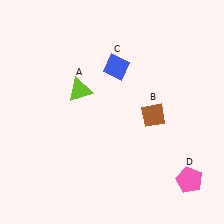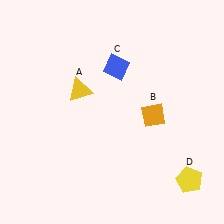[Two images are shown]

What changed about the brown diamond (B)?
In Image 1, B is brown. In Image 2, it changed to orange.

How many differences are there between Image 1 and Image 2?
There are 3 differences between the two images.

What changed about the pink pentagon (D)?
In Image 1, D is pink. In Image 2, it changed to yellow.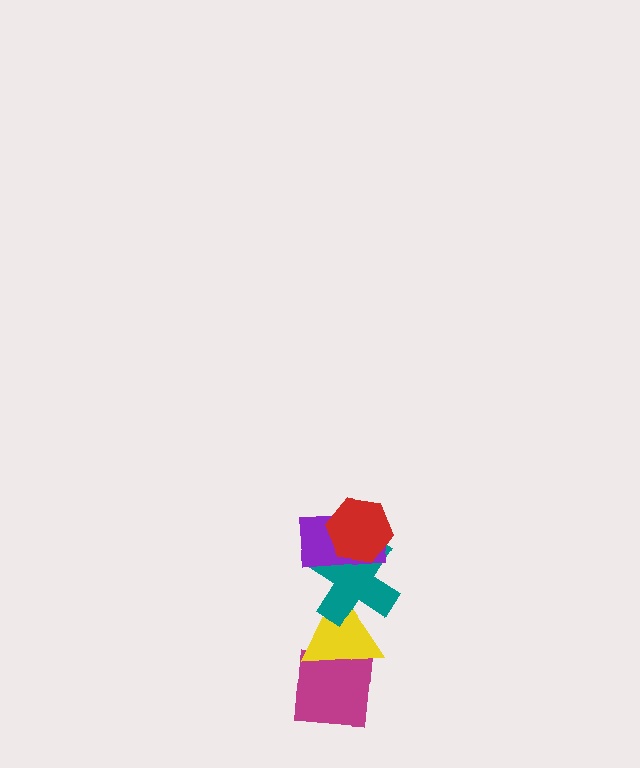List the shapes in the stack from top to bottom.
From top to bottom: the red hexagon, the purple rectangle, the teal cross, the yellow triangle, the magenta square.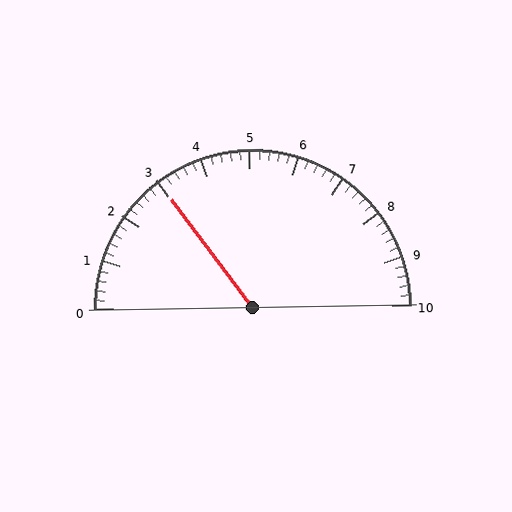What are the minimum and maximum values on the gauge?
The gauge ranges from 0 to 10.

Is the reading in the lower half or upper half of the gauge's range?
The reading is in the lower half of the range (0 to 10).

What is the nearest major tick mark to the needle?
The nearest major tick mark is 3.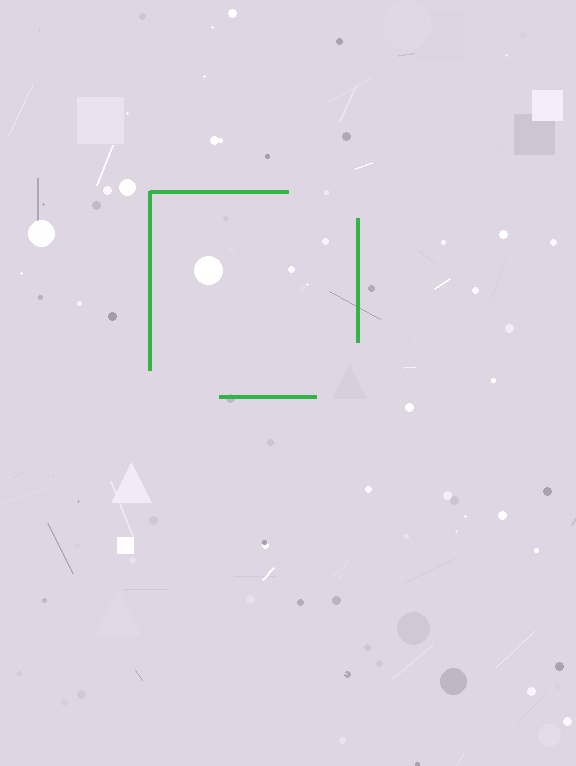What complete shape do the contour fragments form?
The contour fragments form a square.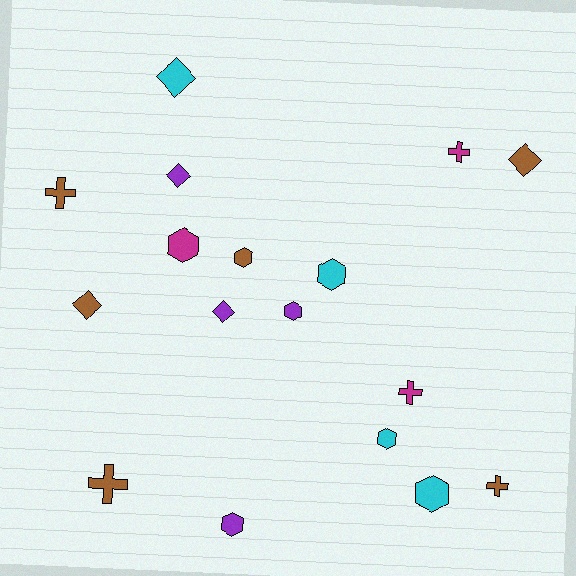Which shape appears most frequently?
Hexagon, with 7 objects.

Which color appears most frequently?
Brown, with 6 objects.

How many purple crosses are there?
There are no purple crosses.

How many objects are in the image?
There are 17 objects.